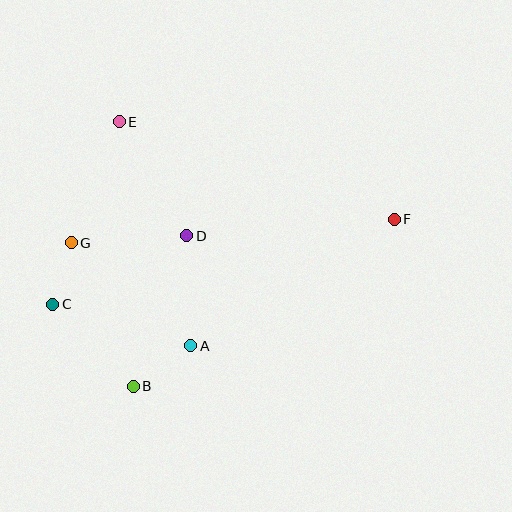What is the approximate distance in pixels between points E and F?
The distance between E and F is approximately 292 pixels.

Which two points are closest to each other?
Points C and G are closest to each other.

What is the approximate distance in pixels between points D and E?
The distance between D and E is approximately 132 pixels.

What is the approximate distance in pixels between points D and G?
The distance between D and G is approximately 116 pixels.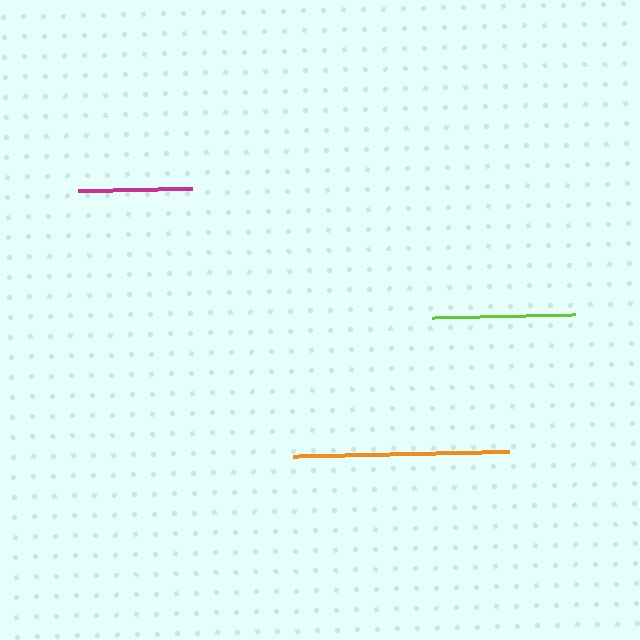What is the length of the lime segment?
The lime segment is approximately 143 pixels long.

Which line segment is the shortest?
The magenta line is the shortest at approximately 114 pixels.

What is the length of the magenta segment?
The magenta segment is approximately 114 pixels long.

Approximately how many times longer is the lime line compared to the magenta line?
The lime line is approximately 1.3 times the length of the magenta line.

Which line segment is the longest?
The orange line is the longest at approximately 216 pixels.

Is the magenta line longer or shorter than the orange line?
The orange line is longer than the magenta line.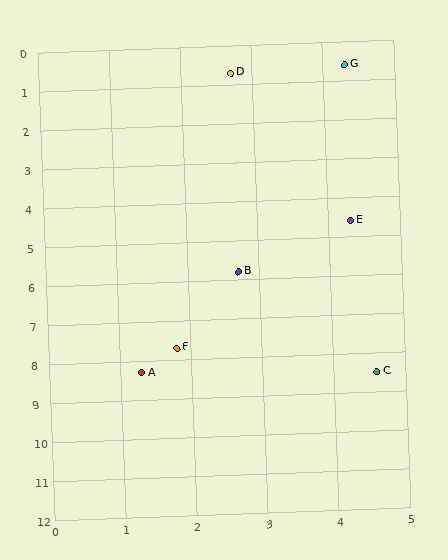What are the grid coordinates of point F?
Point F is at approximately (1.8, 7.7).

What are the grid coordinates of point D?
Point D is at approximately (2.7, 0.7).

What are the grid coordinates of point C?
Point C is at approximately (4.6, 8.5).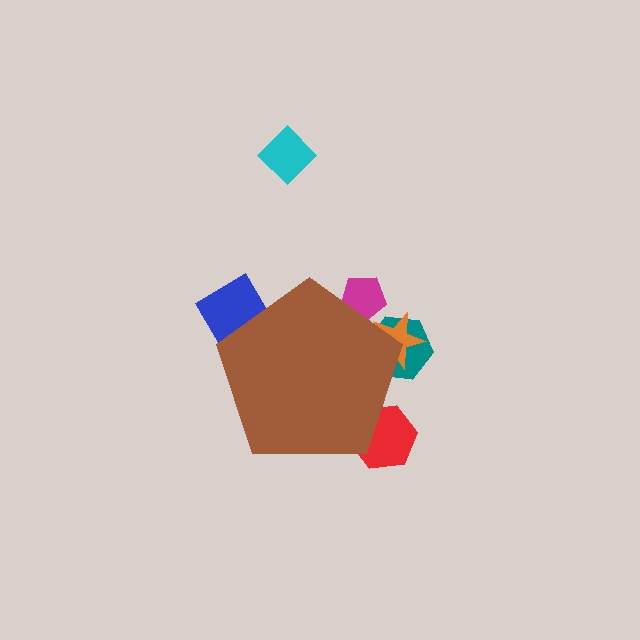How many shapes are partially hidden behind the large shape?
5 shapes are partially hidden.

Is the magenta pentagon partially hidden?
Yes, the magenta pentagon is partially hidden behind the brown pentagon.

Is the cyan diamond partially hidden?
No, the cyan diamond is fully visible.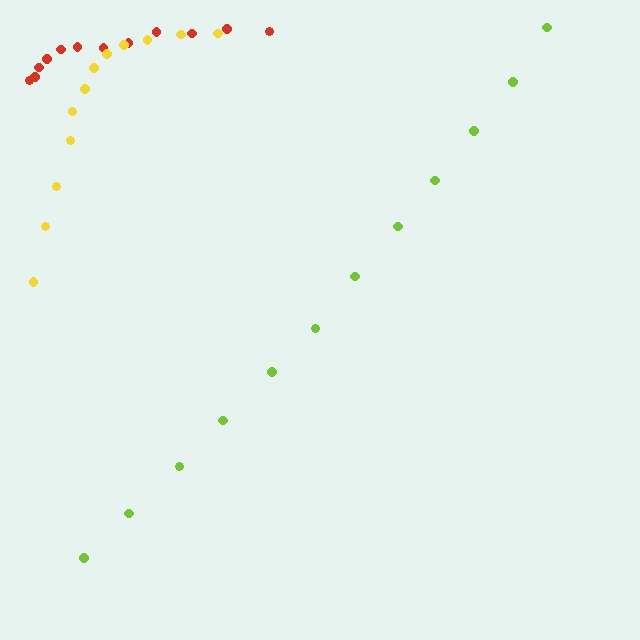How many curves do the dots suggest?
There are 3 distinct paths.